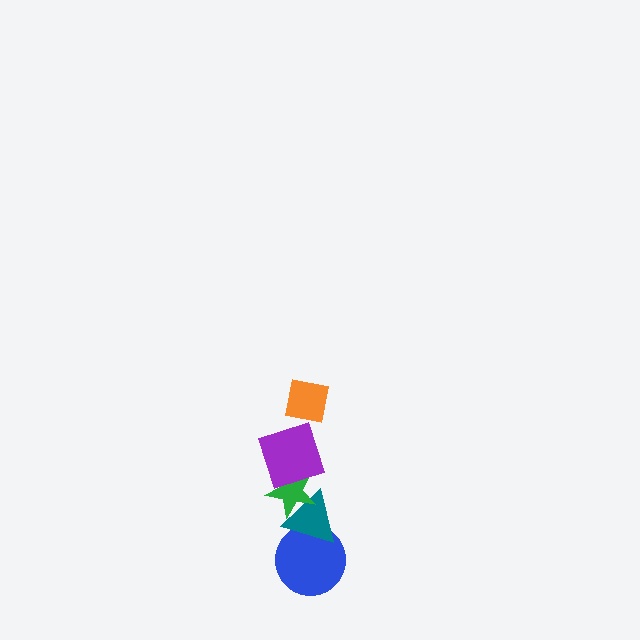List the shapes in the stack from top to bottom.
From top to bottom: the orange square, the purple square, the green star, the teal triangle, the blue circle.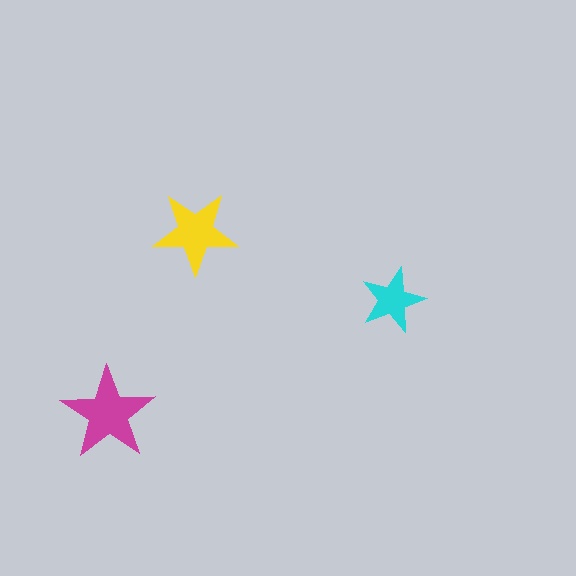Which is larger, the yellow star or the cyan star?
The yellow one.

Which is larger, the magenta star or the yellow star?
The magenta one.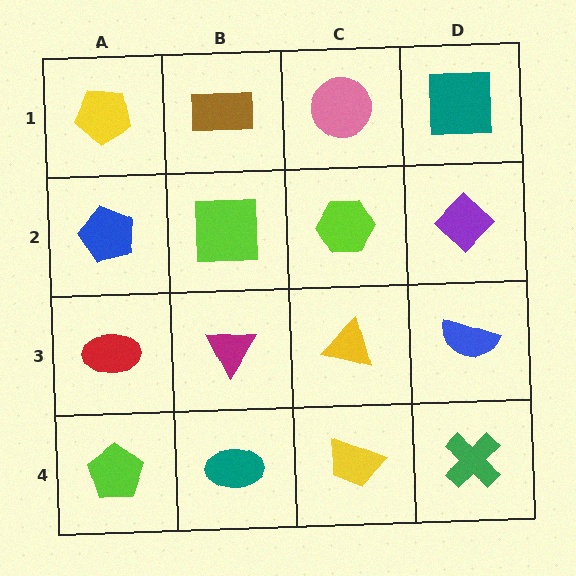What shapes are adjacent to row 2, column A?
A yellow pentagon (row 1, column A), a red ellipse (row 3, column A), a lime square (row 2, column B).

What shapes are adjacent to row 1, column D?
A purple diamond (row 2, column D), a pink circle (row 1, column C).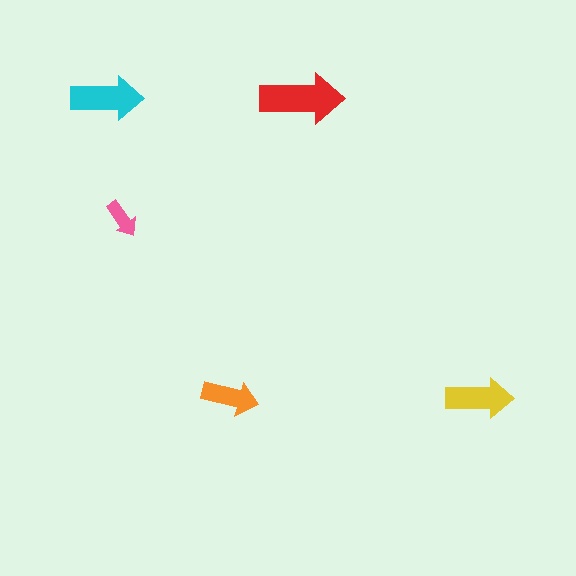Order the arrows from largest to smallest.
the red one, the cyan one, the yellow one, the orange one, the pink one.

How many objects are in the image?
There are 5 objects in the image.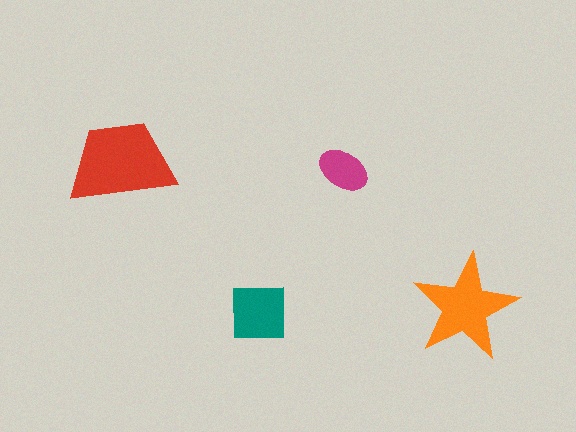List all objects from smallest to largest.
The magenta ellipse, the teal square, the orange star, the red trapezoid.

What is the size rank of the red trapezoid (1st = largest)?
1st.